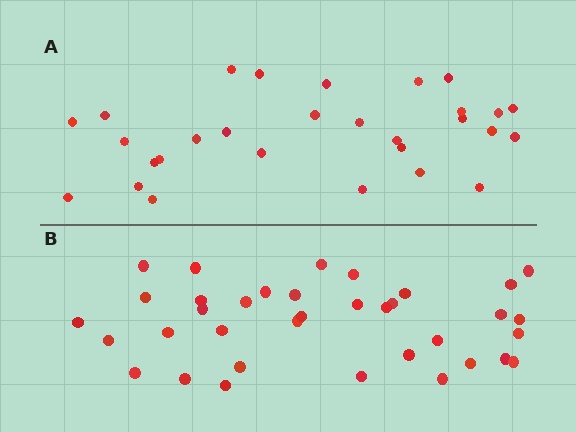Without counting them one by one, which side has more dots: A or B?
Region B (the bottom region) has more dots.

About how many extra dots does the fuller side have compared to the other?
Region B has roughly 8 or so more dots than region A.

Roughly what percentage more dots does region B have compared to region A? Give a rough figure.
About 25% more.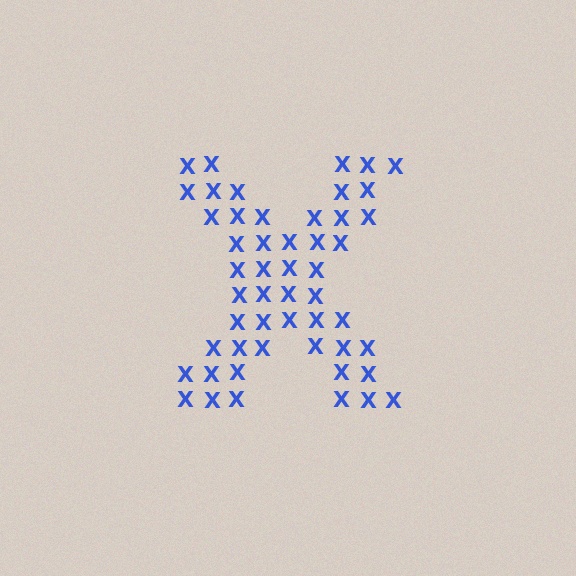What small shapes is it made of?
It is made of small letter X's.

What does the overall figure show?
The overall figure shows the letter X.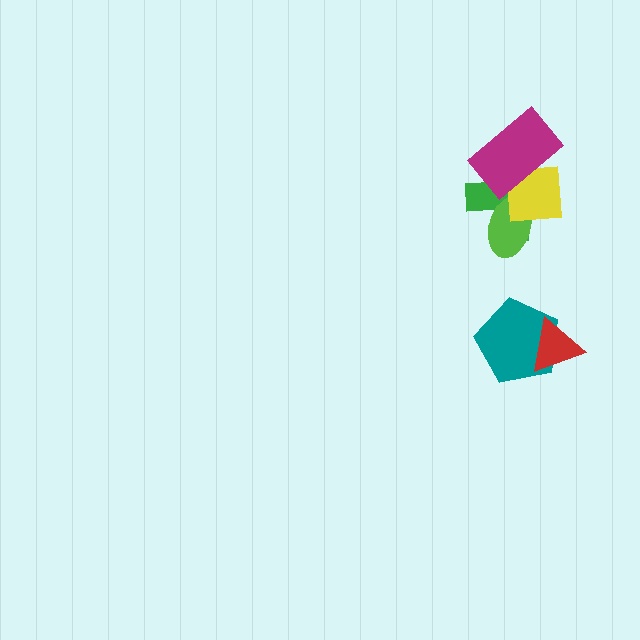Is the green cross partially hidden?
Yes, it is partially covered by another shape.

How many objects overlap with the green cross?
3 objects overlap with the green cross.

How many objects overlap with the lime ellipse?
2 objects overlap with the lime ellipse.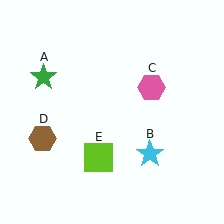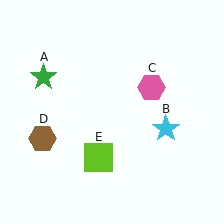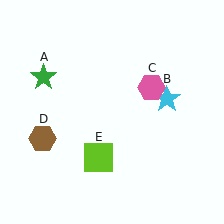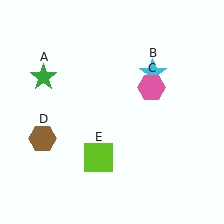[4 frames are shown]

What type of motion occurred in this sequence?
The cyan star (object B) rotated counterclockwise around the center of the scene.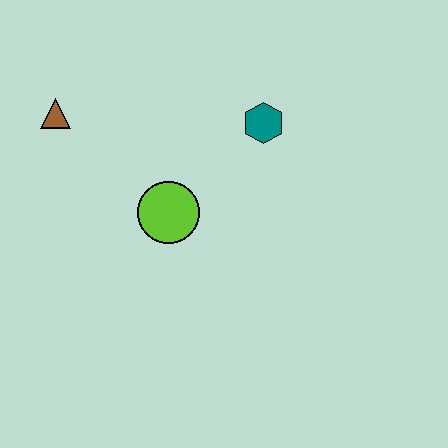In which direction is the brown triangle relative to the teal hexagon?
The brown triangle is to the left of the teal hexagon.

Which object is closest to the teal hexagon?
The lime circle is closest to the teal hexagon.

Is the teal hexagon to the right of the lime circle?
Yes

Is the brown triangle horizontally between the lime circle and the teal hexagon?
No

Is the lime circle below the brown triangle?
Yes